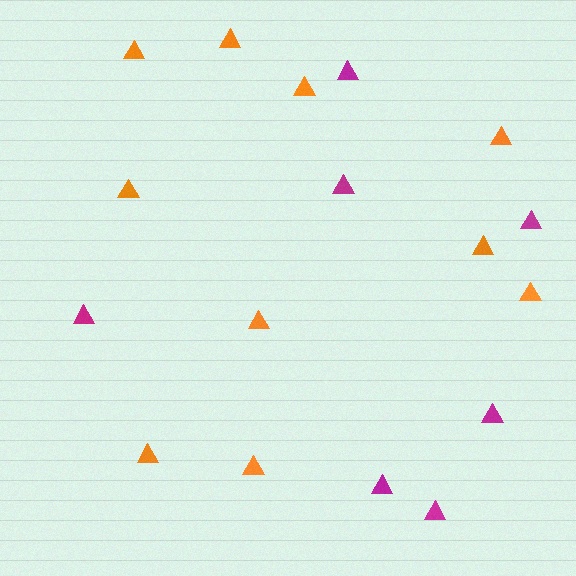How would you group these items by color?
There are 2 groups: one group of magenta triangles (7) and one group of orange triangles (10).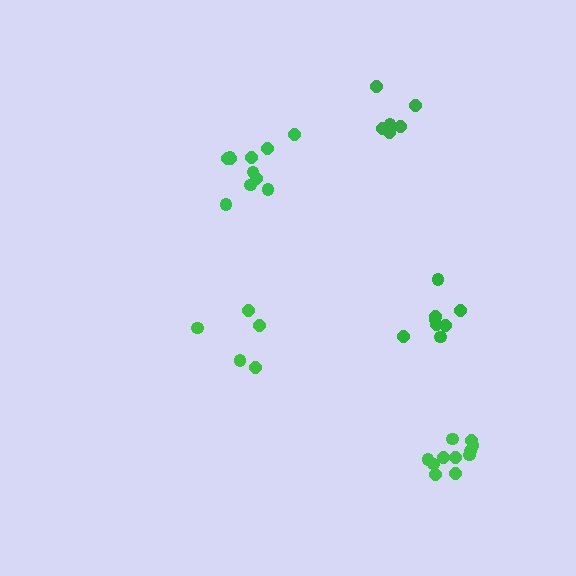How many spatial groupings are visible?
There are 5 spatial groupings.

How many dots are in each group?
Group 1: 11 dots, Group 2: 5 dots, Group 3: 8 dots, Group 4: 6 dots, Group 5: 11 dots (41 total).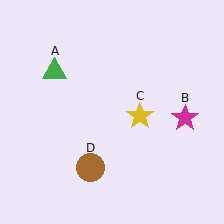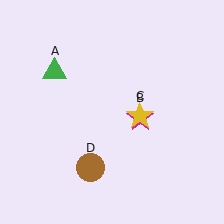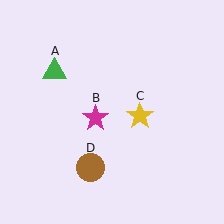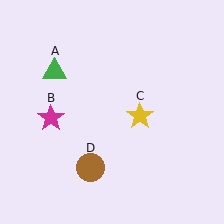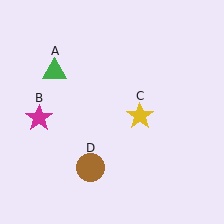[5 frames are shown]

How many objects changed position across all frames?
1 object changed position: magenta star (object B).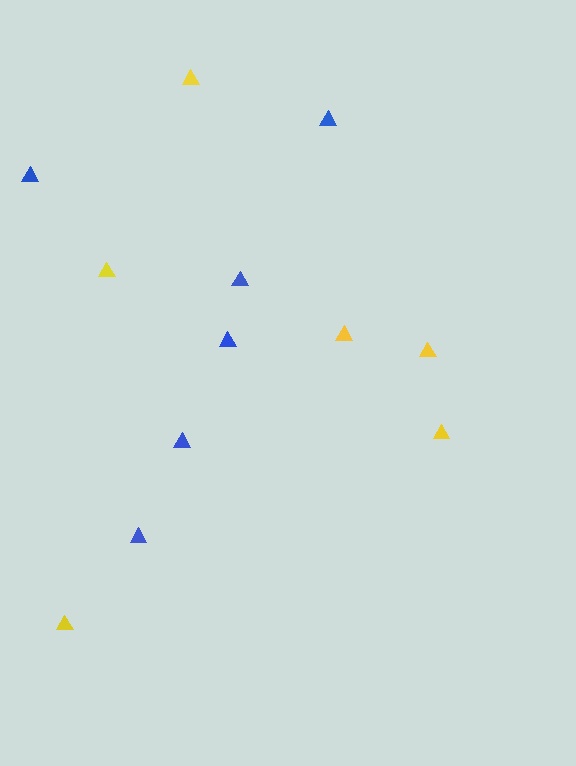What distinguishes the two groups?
There are 2 groups: one group of blue triangles (6) and one group of yellow triangles (6).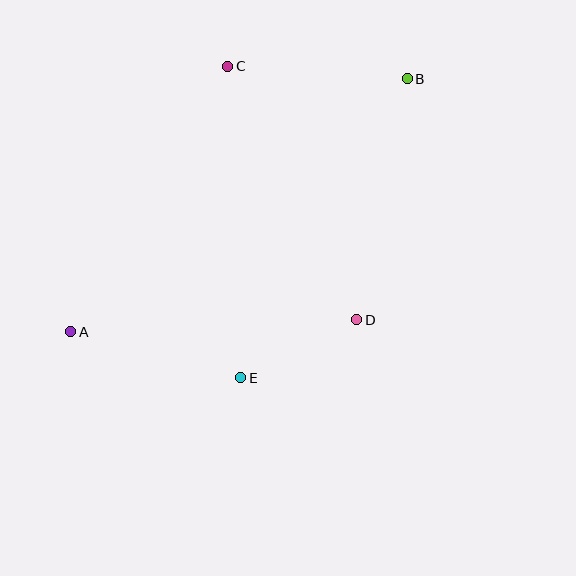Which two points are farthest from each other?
Points A and B are farthest from each other.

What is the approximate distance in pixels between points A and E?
The distance between A and E is approximately 176 pixels.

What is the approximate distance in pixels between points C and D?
The distance between C and D is approximately 284 pixels.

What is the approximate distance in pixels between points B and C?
The distance between B and C is approximately 180 pixels.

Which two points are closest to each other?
Points D and E are closest to each other.